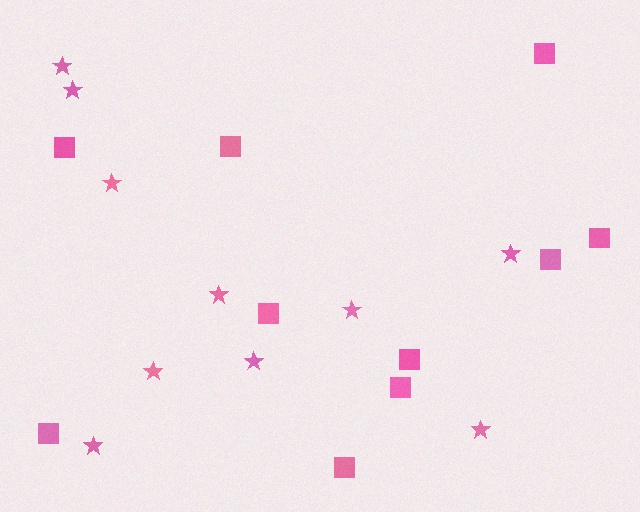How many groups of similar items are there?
There are 2 groups: one group of stars (10) and one group of squares (10).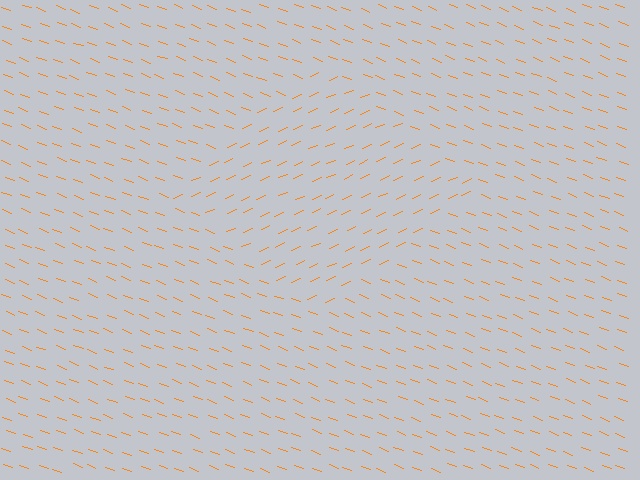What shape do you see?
I see a diamond.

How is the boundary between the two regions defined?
The boundary is defined purely by a change in line orientation (approximately 45 degrees difference). All lines are the same color and thickness.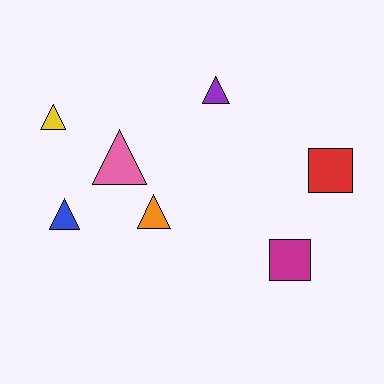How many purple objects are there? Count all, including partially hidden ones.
There is 1 purple object.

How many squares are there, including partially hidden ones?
There are 2 squares.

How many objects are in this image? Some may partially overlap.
There are 7 objects.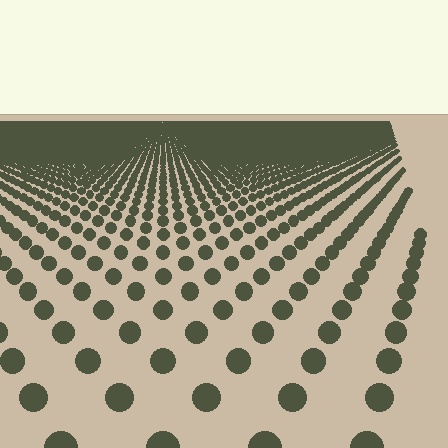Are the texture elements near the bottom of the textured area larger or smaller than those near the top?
Larger. Near the bottom, elements are closer to the viewer and appear at a bigger on-screen size.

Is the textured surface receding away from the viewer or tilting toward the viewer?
The surface is receding away from the viewer. Texture elements get smaller and denser toward the top.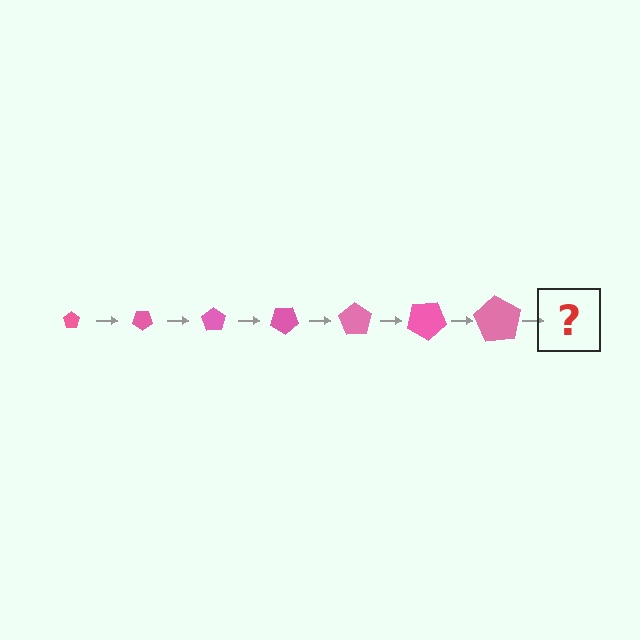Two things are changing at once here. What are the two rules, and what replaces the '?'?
The two rules are that the pentagon grows larger each step and it rotates 35 degrees each step. The '?' should be a pentagon, larger than the previous one and rotated 245 degrees from the start.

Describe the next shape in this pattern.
It should be a pentagon, larger than the previous one and rotated 245 degrees from the start.